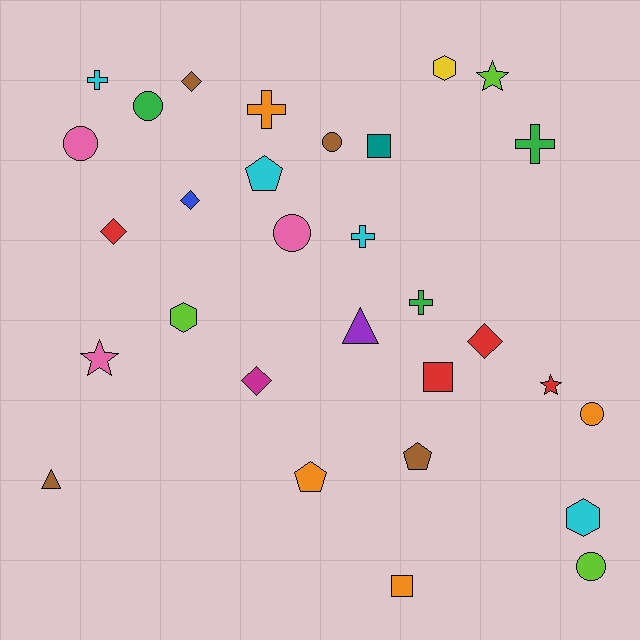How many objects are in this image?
There are 30 objects.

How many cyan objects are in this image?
There are 4 cyan objects.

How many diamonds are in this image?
There are 5 diamonds.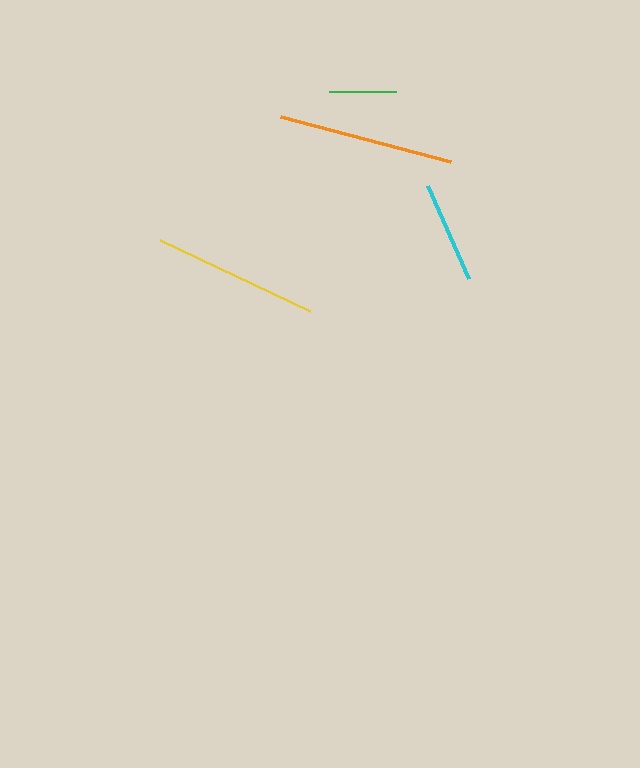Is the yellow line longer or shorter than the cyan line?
The yellow line is longer than the cyan line.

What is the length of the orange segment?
The orange segment is approximately 176 pixels long.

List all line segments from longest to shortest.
From longest to shortest: orange, yellow, cyan, green.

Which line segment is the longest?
The orange line is the longest at approximately 176 pixels.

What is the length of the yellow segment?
The yellow segment is approximately 166 pixels long.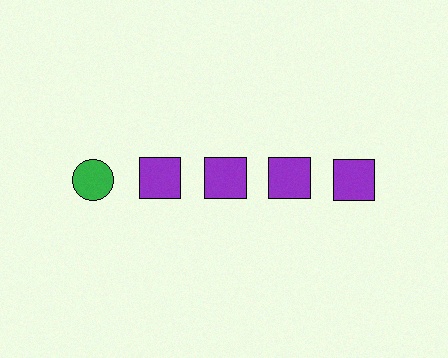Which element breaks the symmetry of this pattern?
The green circle in the top row, leftmost column breaks the symmetry. All other shapes are purple squares.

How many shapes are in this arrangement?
There are 5 shapes arranged in a grid pattern.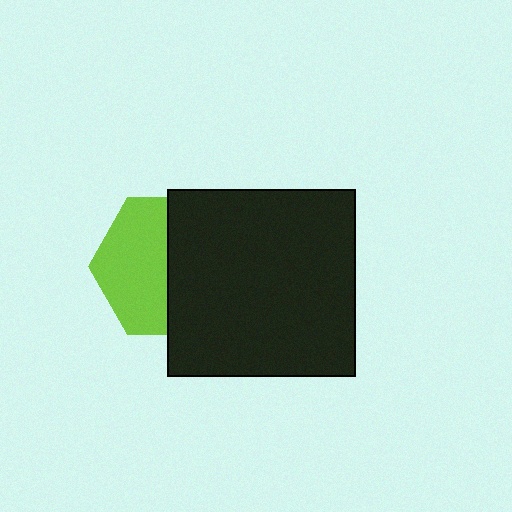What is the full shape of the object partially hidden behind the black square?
The partially hidden object is a lime hexagon.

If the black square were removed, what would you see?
You would see the complete lime hexagon.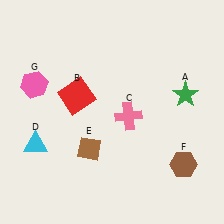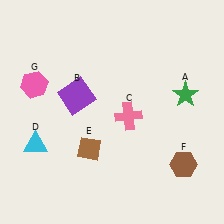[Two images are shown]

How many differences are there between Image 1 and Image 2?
There is 1 difference between the two images.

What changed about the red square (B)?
In Image 1, B is red. In Image 2, it changed to purple.